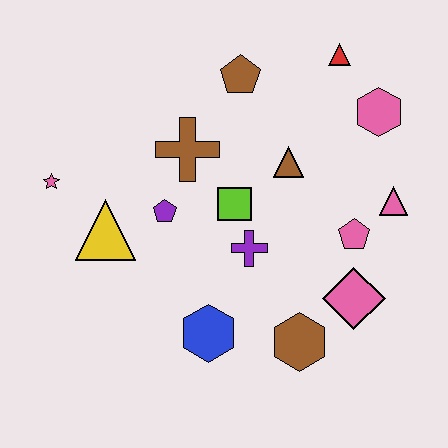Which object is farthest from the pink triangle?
The pink star is farthest from the pink triangle.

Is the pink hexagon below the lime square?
No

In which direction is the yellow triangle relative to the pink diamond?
The yellow triangle is to the left of the pink diamond.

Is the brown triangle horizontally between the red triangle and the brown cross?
Yes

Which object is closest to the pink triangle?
The pink pentagon is closest to the pink triangle.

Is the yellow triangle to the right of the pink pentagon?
No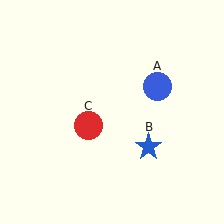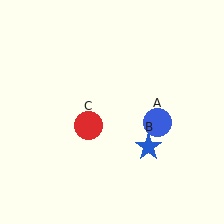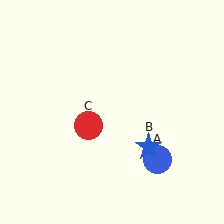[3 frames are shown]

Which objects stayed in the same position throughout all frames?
Blue star (object B) and red circle (object C) remained stationary.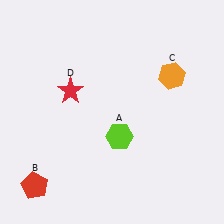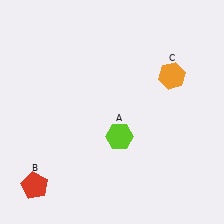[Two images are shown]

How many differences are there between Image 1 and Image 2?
There is 1 difference between the two images.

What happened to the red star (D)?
The red star (D) was removed in Image 2. It was in the top-left area of Image 1.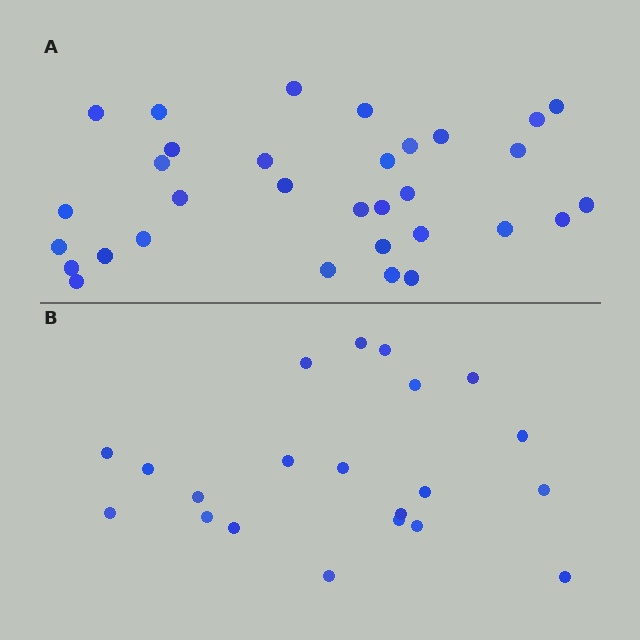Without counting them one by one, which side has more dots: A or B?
Region A (the top region) has more dots.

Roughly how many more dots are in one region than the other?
Region A has roughly 12 or so more dots than region B.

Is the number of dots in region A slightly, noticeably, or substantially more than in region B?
Region A has substantially more. The ratio is roughly 1.5 to 1.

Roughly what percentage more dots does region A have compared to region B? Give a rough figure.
About 50% more.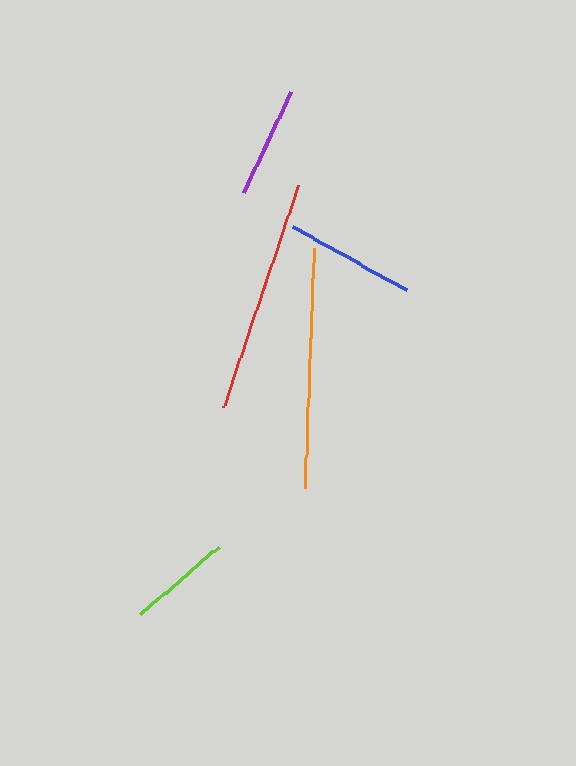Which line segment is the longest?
The orange line is the longest at approximately 242 pixels.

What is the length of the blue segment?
The blue segment is approximately 131 pixels long.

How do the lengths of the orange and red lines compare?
The orange and red lines are approximately the same length.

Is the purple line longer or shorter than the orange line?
The orange line is longer than the purple line.